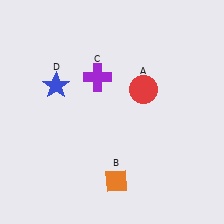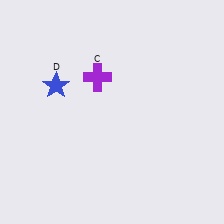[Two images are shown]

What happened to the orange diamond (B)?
The orange diamond (B) was removed in Image 2. It was in the bottom-right area of Image 1.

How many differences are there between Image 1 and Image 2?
There are 2 differences between the two images.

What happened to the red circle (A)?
The red circle (A) was removed in Image 2. It was in the top-right area of Image 1.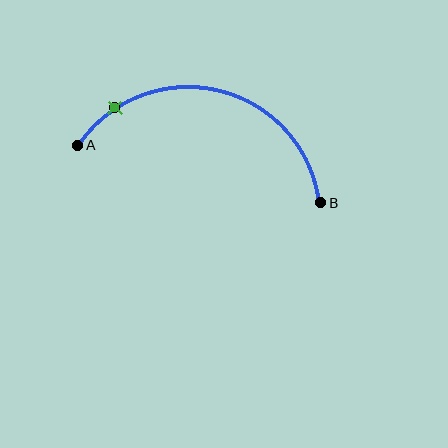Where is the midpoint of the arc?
The arc midpoint is the point on the curve farthest from the straight line joining A and B. It sits above that line.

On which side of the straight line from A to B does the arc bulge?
The arc bulges above the straight line connecting A and B.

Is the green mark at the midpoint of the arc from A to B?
No. The green mark lies on the arc but is closer to endpoint A. The arc midpoint would be at the point on the curve equidistant along the arc from both A and B.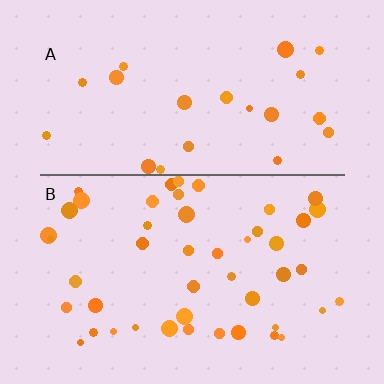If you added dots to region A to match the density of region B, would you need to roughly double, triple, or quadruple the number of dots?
Approximately double.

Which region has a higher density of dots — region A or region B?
B (the bottom).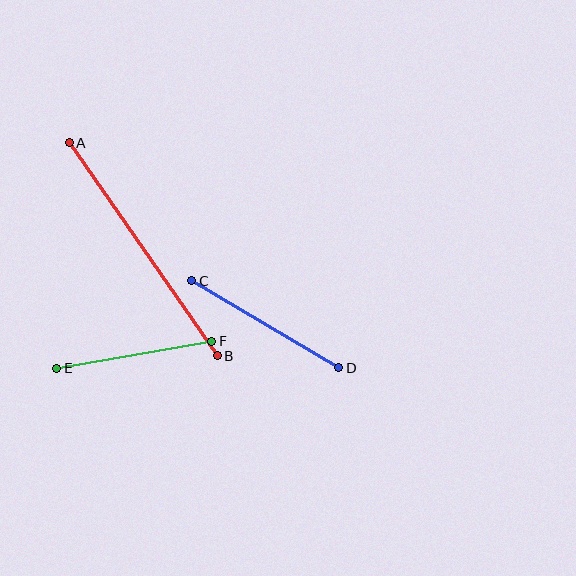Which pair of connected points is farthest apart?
Points A and B are farthest apart.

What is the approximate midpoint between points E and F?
The midpoint is at approximately (134, 355) pixels.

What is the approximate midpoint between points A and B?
The midpoint is at approximately (143, 249) pixels.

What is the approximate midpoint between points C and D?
The midpoint is at approximately (265, 324) pixels.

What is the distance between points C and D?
The distance is approximately 171 pixels.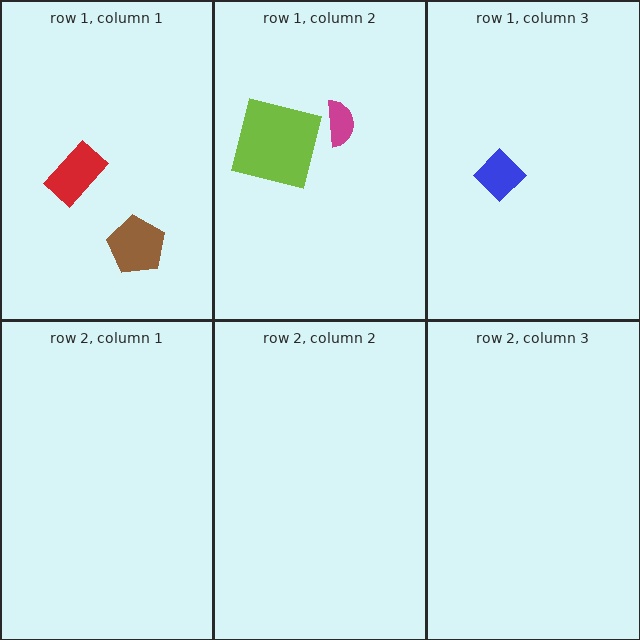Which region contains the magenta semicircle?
The row 1, column 2 region.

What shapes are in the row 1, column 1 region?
The red rectangle, the brown pentagon.